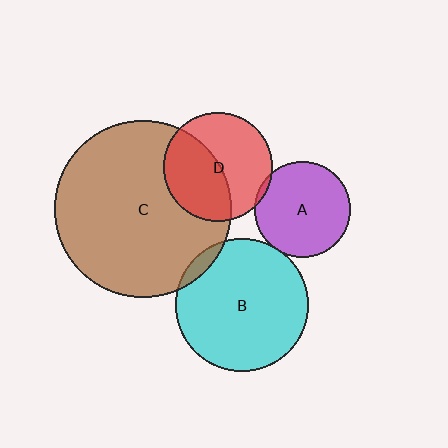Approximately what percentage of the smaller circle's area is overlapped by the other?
Approximately 5%.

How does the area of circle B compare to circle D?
Approximately 1.5 times.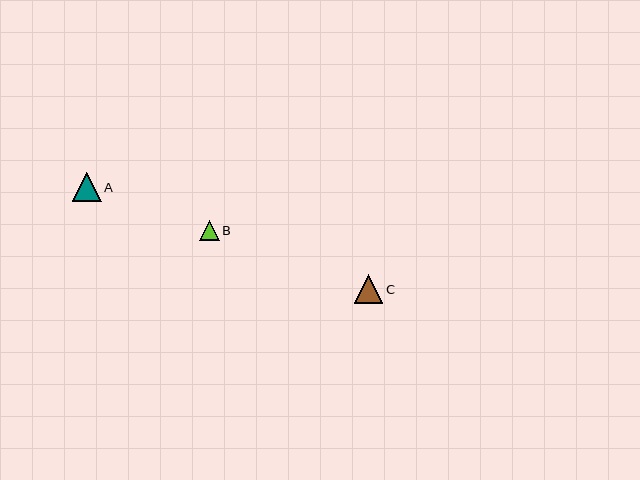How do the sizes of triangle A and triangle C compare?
Triangle A and triangle C are approximately the same size.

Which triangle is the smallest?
Triangle B is the smallest with a size of approximately 20 pixels.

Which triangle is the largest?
Triangle A is the largest with a size of approximately 29 pixels.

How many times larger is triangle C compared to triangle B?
Triangle C is approximately 1.4 times the size of triangle B.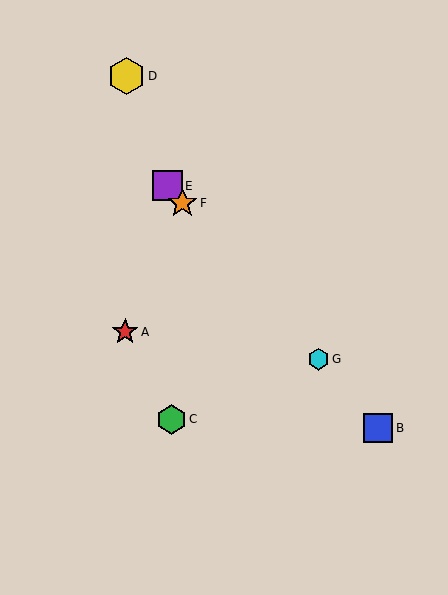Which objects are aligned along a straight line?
Objects B, E, F, G are aligned along a straight line.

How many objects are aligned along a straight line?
4 objects (B, E, F, G) are aligned along a straight line.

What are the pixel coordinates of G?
Object G is at (319, 359).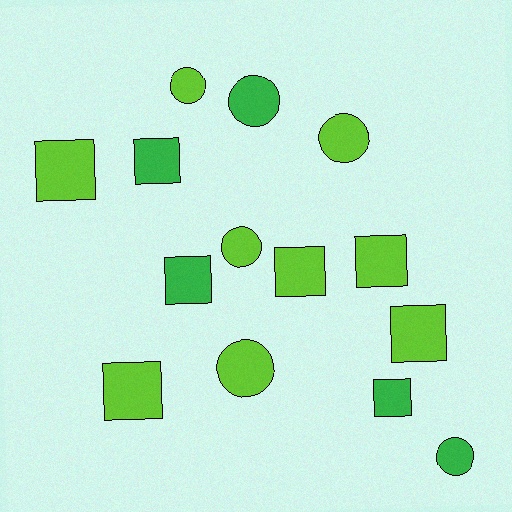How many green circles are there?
There are 2 green circles.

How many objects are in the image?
There are 14 objects.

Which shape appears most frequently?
Square, with 8 objects.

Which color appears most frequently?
Lime, with 9 objects.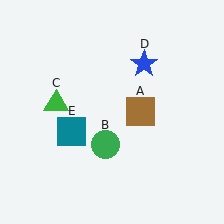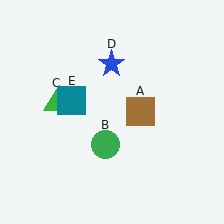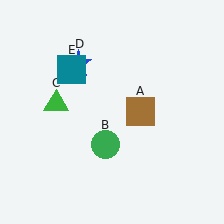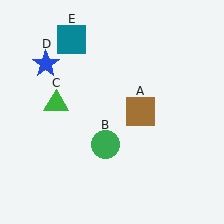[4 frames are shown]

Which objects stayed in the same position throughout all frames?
Brown square (object A) and green circle (object B) and green triangle (object C) remained stationary.